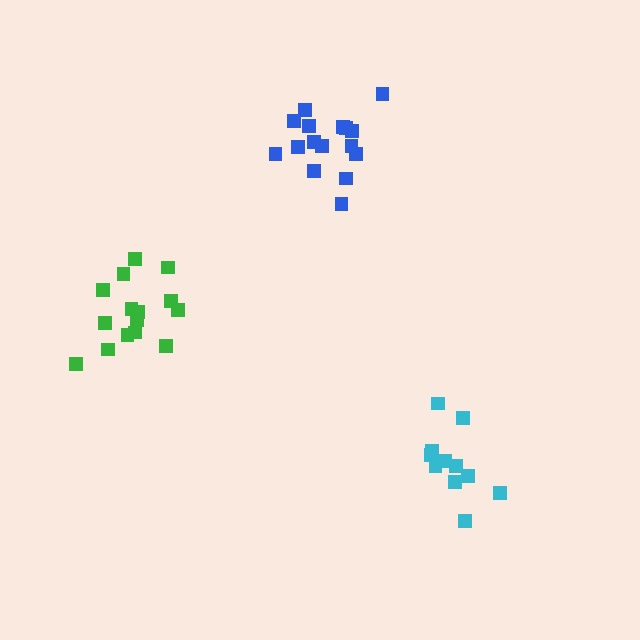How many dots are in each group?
Group 1: 16 dots, Group 2: 11 dots, Group 3: 15 dots (42 total).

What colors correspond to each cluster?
The clusters are colored: blue, cyan, green.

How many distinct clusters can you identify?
There are 3 distinct clusters.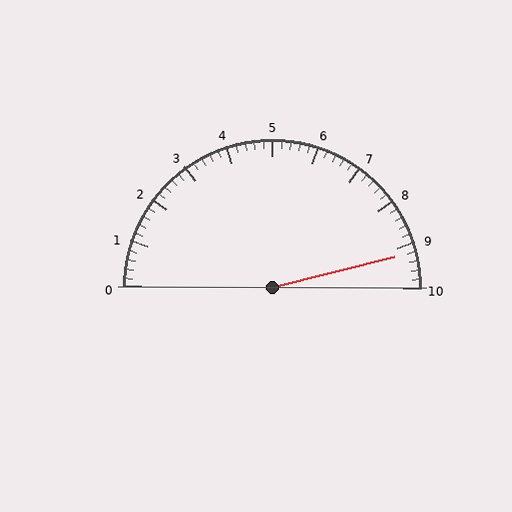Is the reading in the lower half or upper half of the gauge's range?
The reading is in the upper half of the range (0 to 10).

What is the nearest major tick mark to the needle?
The nearest major tick mark is 9.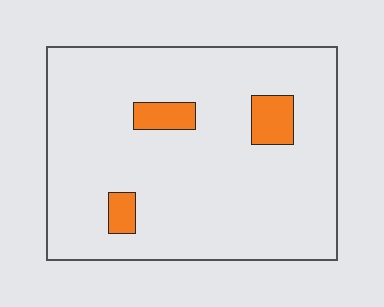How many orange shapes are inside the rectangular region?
3.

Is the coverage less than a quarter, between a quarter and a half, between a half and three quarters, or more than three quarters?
Less than a quarter.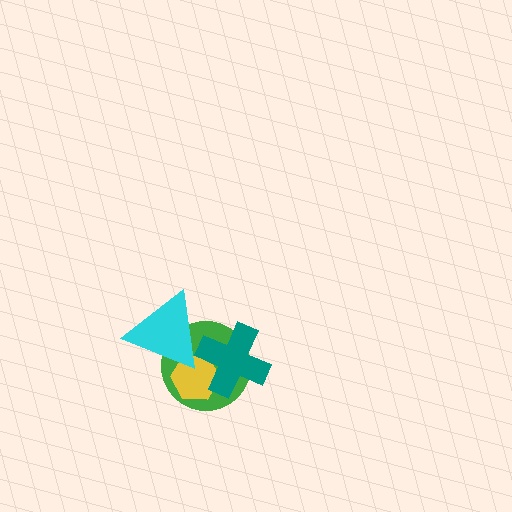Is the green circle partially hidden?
Yes, it is partially covered by another shape.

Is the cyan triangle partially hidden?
No, no other shape covers it.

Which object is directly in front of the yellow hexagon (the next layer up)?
The teal cross is directly in front of the yellow hexagon.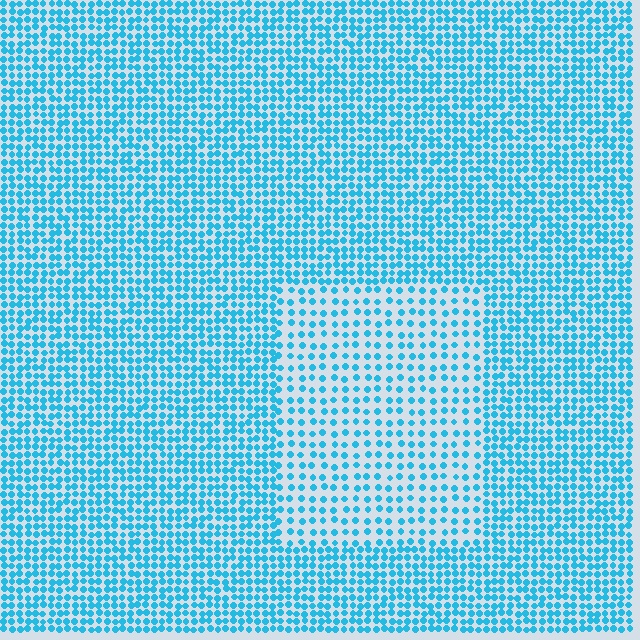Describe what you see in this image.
The image contains small cyan elements arranged at two different densities. A rectangle-shaped region is visible where the elements are less densely packed than the surrounding area.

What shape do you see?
I see a rectangle.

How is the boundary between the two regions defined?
The boundary is defined by a change in element density (approximately 1.9x ratio). All elements are the same color, size, and shape.